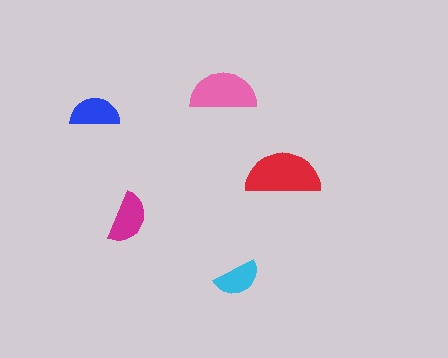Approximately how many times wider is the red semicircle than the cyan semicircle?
About 1.5 times wider.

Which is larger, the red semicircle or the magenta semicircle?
The red one.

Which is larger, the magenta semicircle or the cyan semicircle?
The magenta one.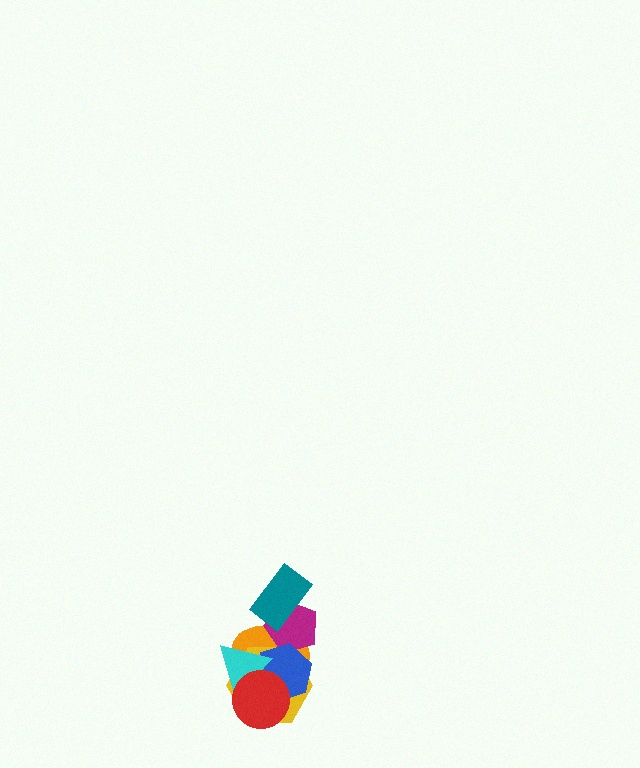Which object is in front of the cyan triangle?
The red circle is in front of the cyan triangle.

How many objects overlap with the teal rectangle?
2 objects overlap with the teal rectangle.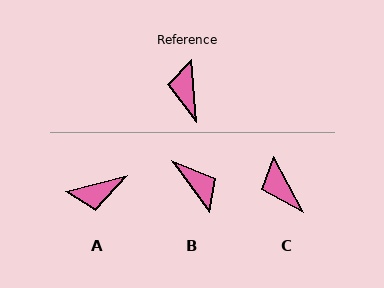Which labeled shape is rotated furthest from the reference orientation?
B, about 148 degrees away.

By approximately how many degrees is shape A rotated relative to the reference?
Approximately 101 degrees counter-clockwise.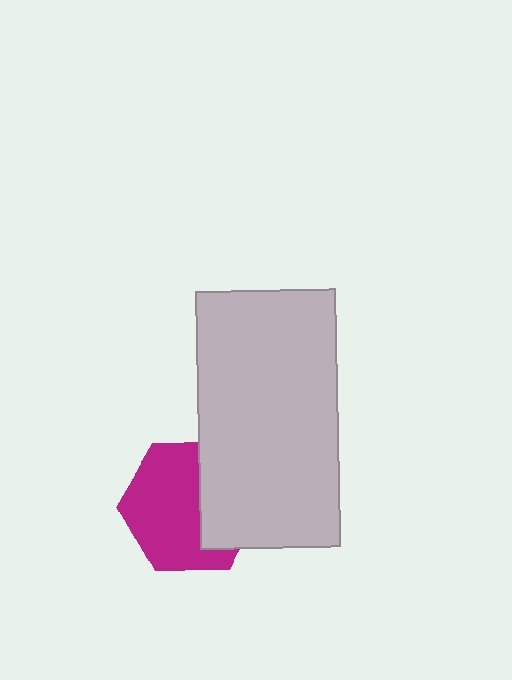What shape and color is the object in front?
The object in front is a light gray rectangle.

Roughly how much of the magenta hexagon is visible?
About half of it is visible (roughly 62%).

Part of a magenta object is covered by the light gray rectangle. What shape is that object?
It is a hexagon.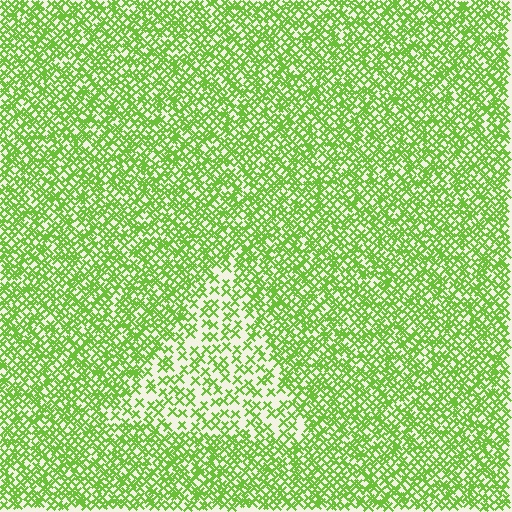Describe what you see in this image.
The image contains small lime elements arranged at two different densities. A triangle-shaped region is visible where the elements are less densely packed than the surrounding area.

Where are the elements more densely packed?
The elements are more densely packed outside the triangle boundary.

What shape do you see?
I see a triangle.